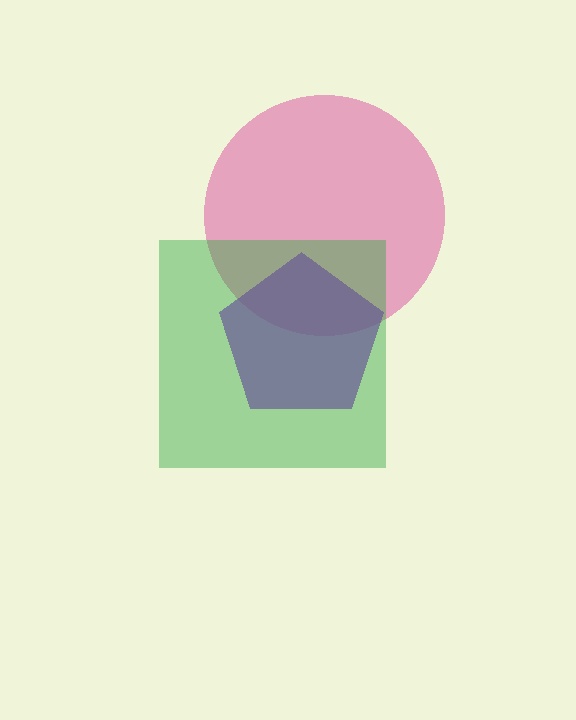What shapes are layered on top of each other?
The layered shapes are: a magenta circle, a purple pentagon, a green square.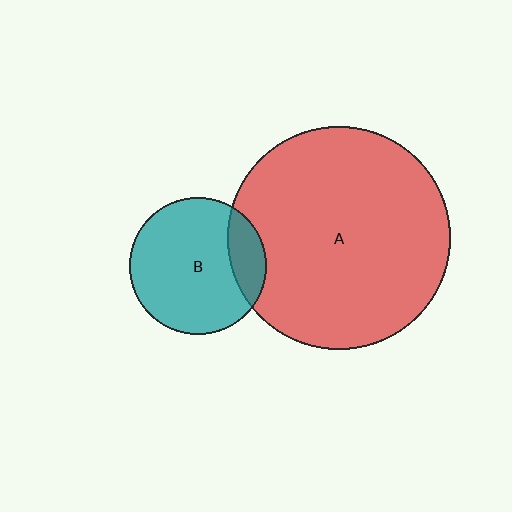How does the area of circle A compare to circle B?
Approximately 2.7 times.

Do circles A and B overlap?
Yes.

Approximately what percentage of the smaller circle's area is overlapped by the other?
Approximately 15%.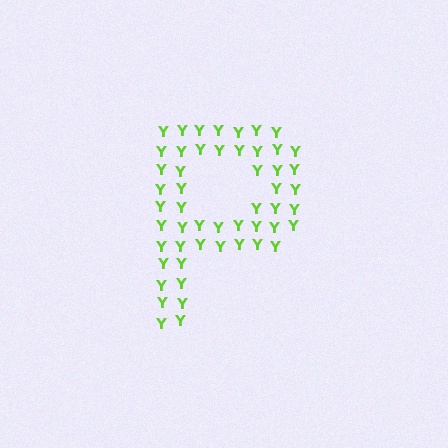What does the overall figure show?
The overall figure shows the letter P.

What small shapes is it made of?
It is made of small letter Y's.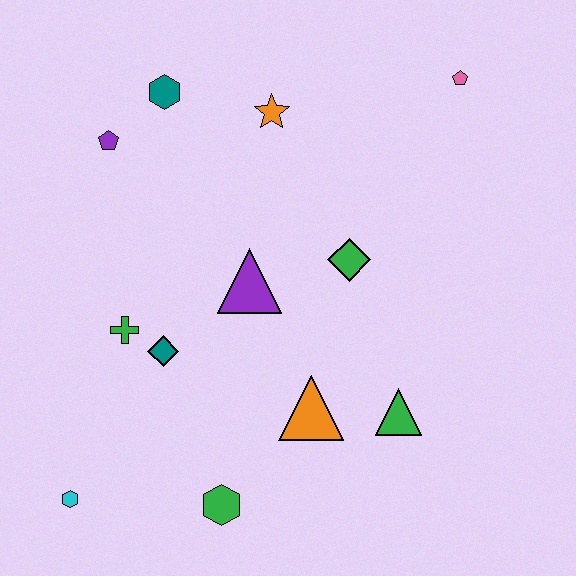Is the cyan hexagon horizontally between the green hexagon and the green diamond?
No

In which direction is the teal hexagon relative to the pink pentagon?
The teal hexagon is to the left of the pink pentagon.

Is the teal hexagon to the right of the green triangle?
No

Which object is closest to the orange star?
The teal hexagon is closest to the orange star.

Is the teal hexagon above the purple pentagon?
Yes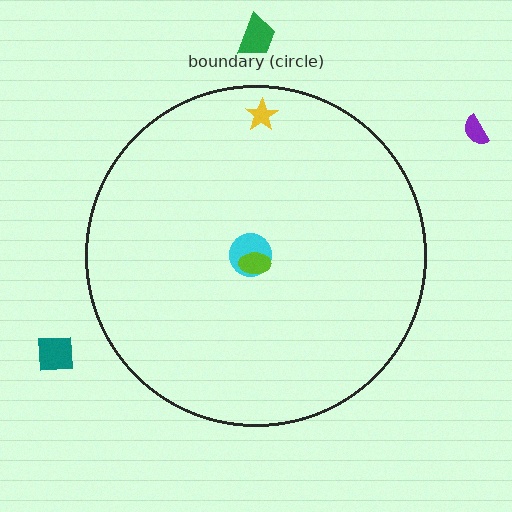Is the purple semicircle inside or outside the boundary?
Outside.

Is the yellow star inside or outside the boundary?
Inside.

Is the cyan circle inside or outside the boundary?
Inside.